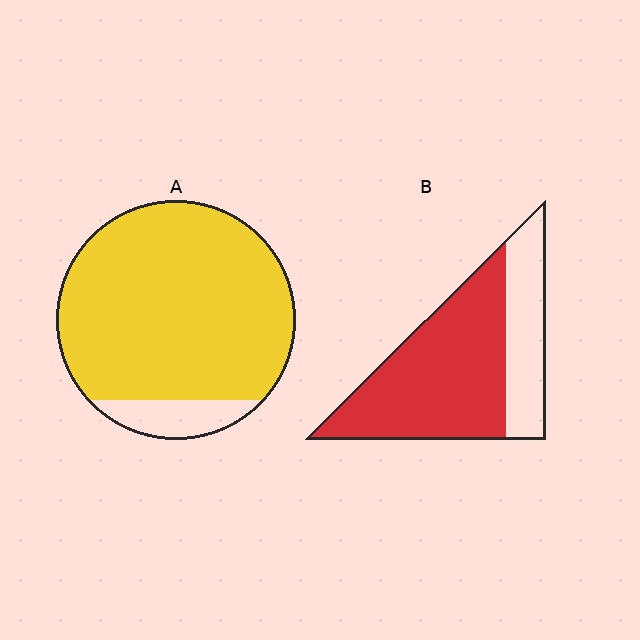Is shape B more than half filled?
Yes.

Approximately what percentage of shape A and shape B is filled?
A is approximately 90% and B is approximately 70%.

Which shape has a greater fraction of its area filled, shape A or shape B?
Shape A.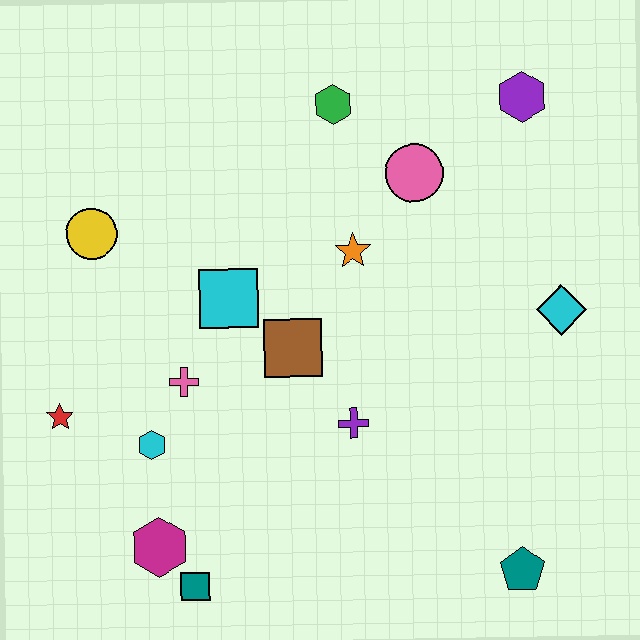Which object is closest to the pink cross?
The cyan hexagon is closest to the pink cross.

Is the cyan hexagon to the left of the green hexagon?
Yes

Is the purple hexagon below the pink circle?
No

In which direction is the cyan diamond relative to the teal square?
The cyan diamond is to the right of the teal square.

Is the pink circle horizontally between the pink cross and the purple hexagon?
Yes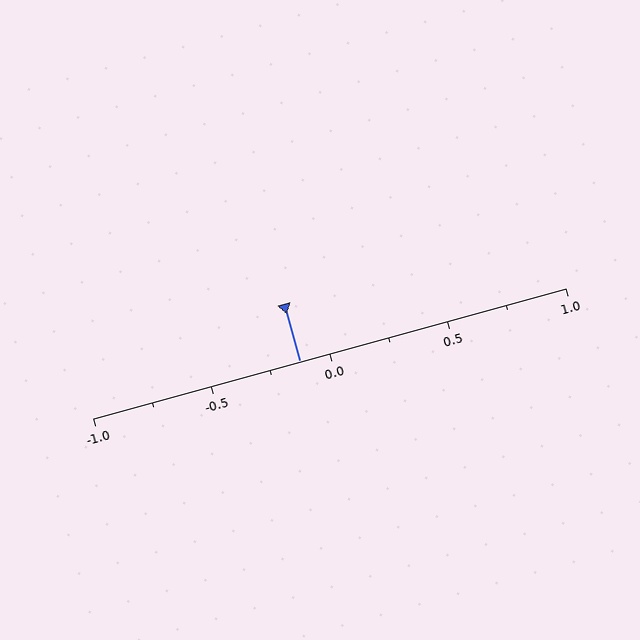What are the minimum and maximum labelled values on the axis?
The axis runs from -1.0 to 1.0.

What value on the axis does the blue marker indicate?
The marker indicates approximately -0.12.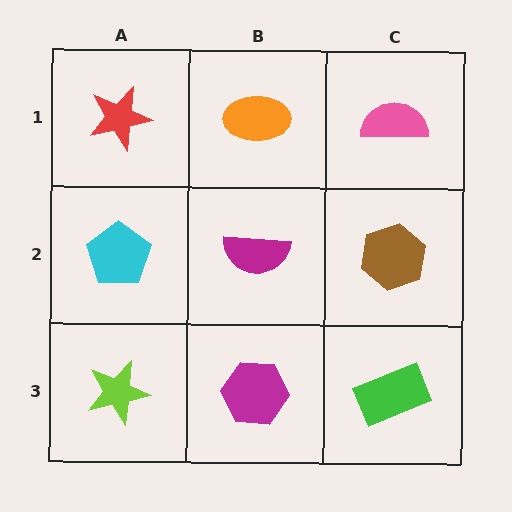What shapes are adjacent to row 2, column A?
A red star (row 1, column A), a lime star (row 3, column A), a magenta semicircle (row 2, column B).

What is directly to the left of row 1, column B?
A red star.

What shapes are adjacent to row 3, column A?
A cyan pentagon (row 2, column A), a magenta hexagon (row 3, column B).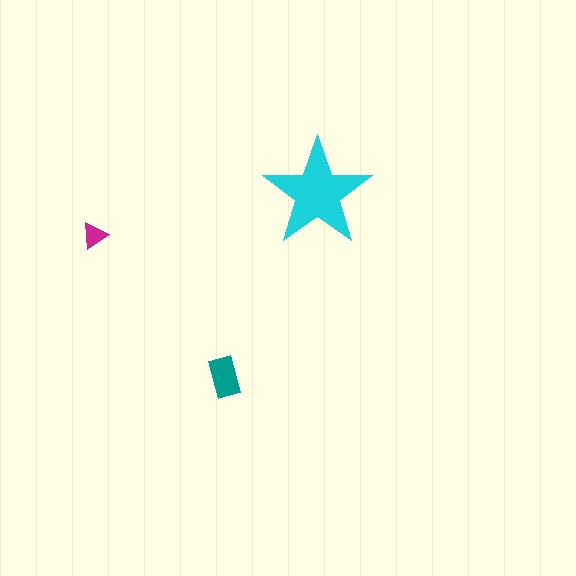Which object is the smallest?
The magenta triangle.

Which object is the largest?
The cyan star.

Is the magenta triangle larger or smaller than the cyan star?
Smaller.